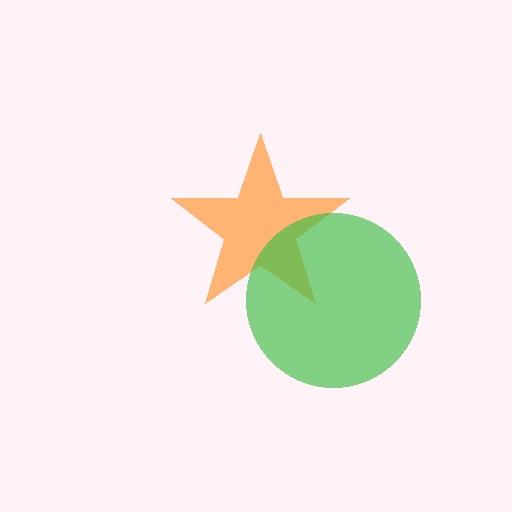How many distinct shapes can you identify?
There are 2 distinct shapes: an orange star, a green circle.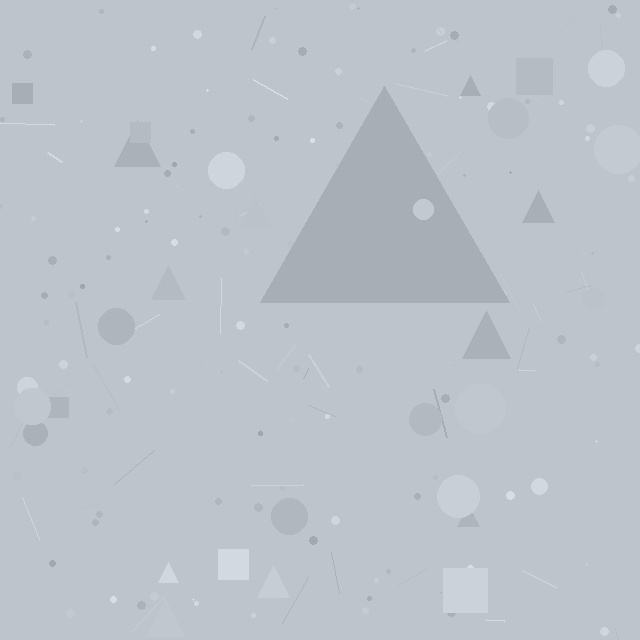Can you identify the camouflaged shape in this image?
The camouflaged shape is a triangle.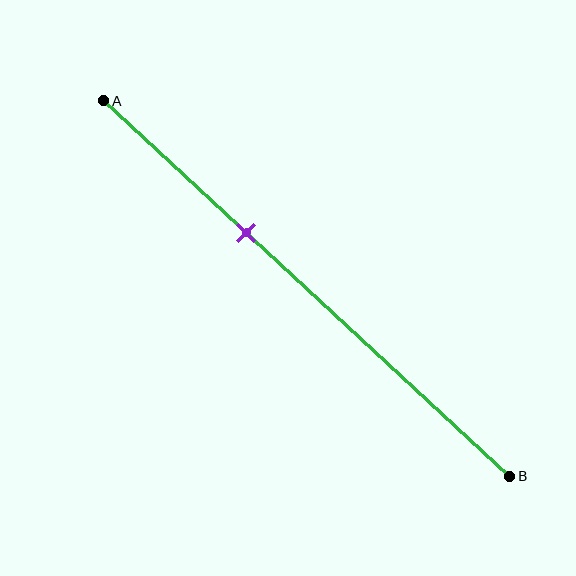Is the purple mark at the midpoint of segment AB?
No, the mark is at about 35% from A, not at the 50% midpoint.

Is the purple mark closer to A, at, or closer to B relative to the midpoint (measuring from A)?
The purple mark is closer to point A than the midpoint of segment AB.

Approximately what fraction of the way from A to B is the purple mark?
The purple mark is approximately 35% of the way from A to B.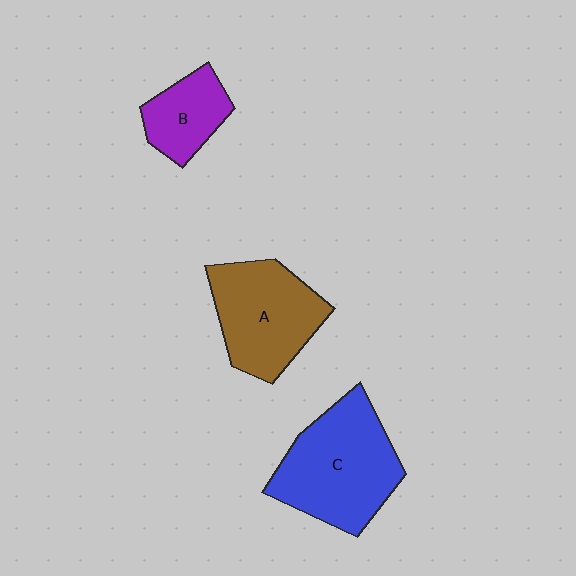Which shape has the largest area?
Shape C (blue).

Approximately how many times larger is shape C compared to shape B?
Approximately 2.1 times.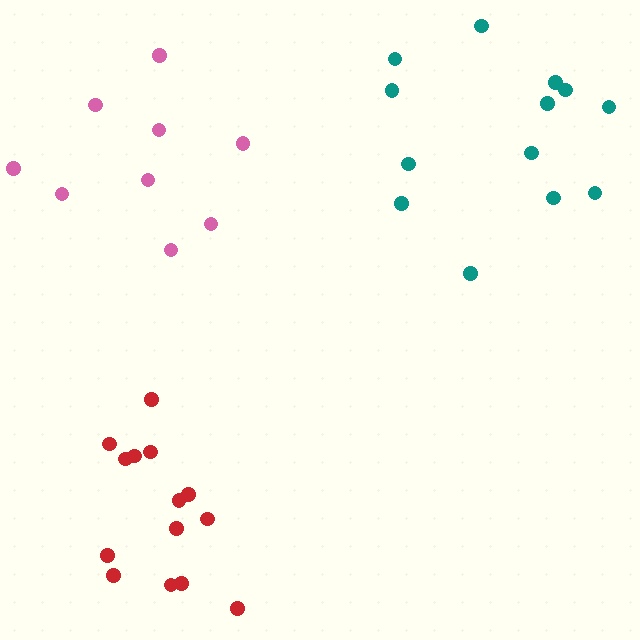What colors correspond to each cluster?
The clusters are colored: teal, red, pink.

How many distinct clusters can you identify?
There are 3 distinct clusters.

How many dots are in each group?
Group 1: 13 dots, Group 2: 14 dots, Group 3: 9 dots (36 total).